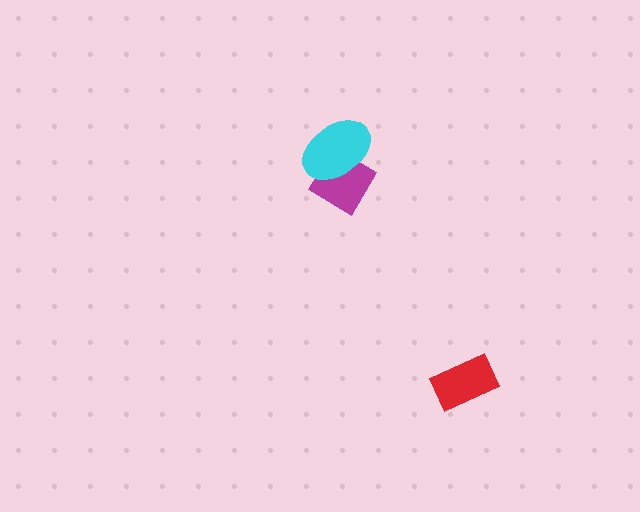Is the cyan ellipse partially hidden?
No, no other shape covers it.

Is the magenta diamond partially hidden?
Yes, it is partially covered by another shape.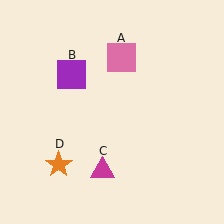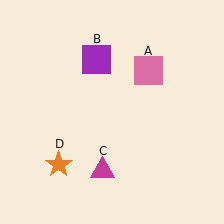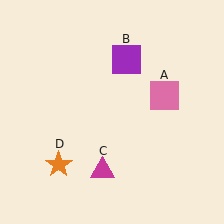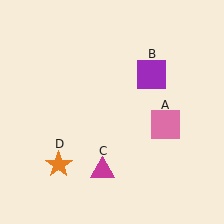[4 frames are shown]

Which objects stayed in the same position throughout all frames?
Magenta triangle (object C) and orange star (object D) remained stationary.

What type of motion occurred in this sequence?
The pink square (object A), purple square (object B) rotated clockwise around the center of the scene.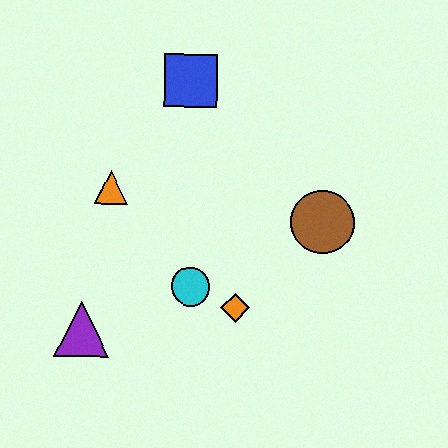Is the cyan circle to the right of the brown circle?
No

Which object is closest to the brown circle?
The orange diamond is closest to the brown circle.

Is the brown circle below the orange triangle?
Yes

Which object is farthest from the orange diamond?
The blue square is farthest from the orange diamond.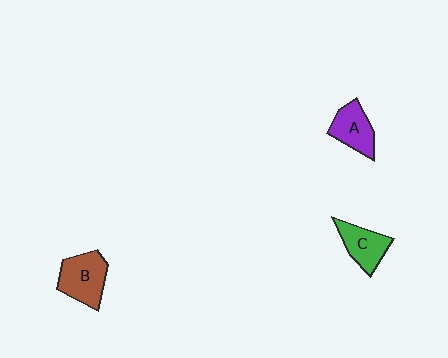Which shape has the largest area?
Shape B (brown).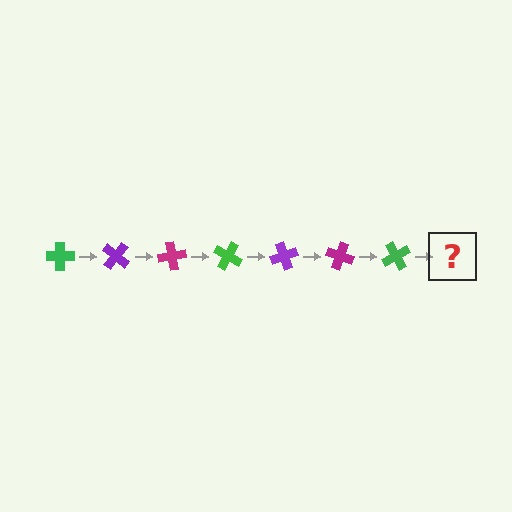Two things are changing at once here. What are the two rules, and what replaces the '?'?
The two rules are that it rotates 40 degrees each step and the color cycles through green, purple, and magenta. The '?' should be a purple cross, rotated 280 degrees from the start.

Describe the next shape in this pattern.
It should be a purple cross, rotated 280 degrees from the start.